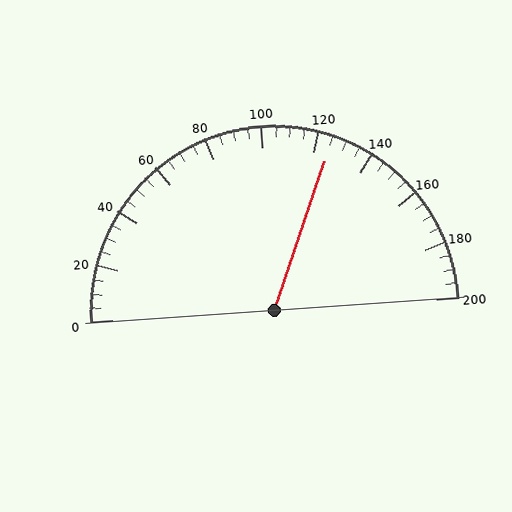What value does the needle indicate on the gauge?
The needle indicates approximately 125.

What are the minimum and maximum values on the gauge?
The gauge ranges from 0 to 200.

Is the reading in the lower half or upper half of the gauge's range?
The reading is in the upper half of the range (0 to 200).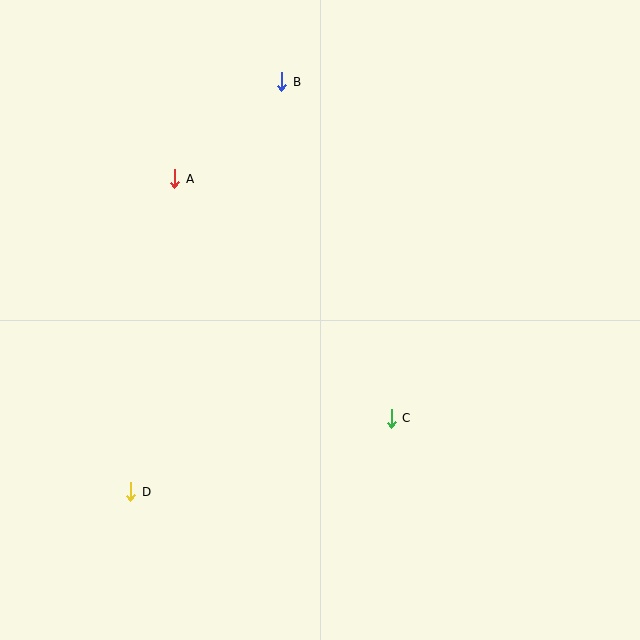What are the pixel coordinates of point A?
Point A is at (175, 179).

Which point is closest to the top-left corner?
Point A is closest to the top-left corner.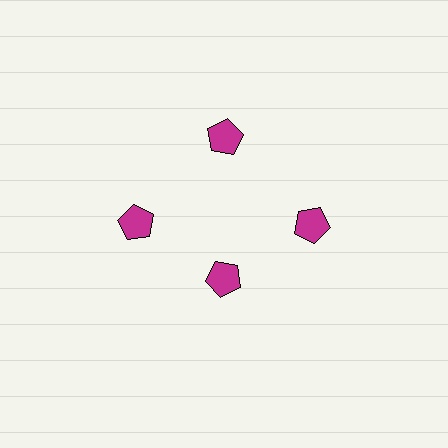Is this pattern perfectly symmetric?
No. The 4 magenta pentagons are arranged in a ring, but one element near the 6 o'clock position is pulled inward toward the center, breaking the 4-fold rotational symmetry.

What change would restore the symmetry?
The symmetry would be restored by moving it outward, back onto the ring so that all 4 pentagons sit at equal angles and equal distance from the center.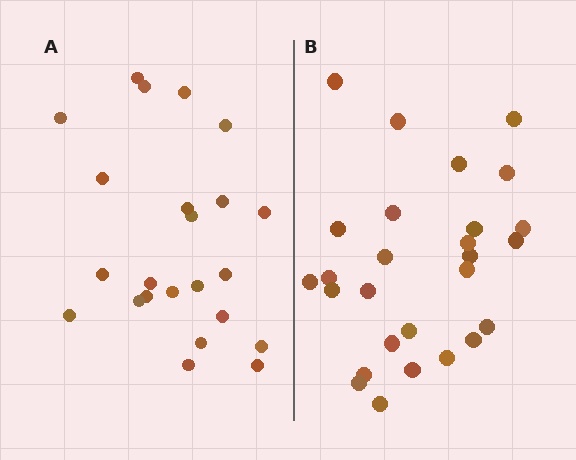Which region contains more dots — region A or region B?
Region B (the right region) has more dots.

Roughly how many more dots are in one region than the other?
Region B has about 4 more dots than region A.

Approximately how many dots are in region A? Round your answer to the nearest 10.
About 20 dots. (The exact count is 23, which rounds to 20.)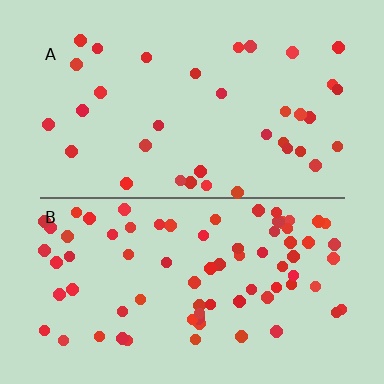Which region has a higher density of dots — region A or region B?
B (the bottom).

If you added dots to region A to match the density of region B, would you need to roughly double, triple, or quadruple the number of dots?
Approximately double.